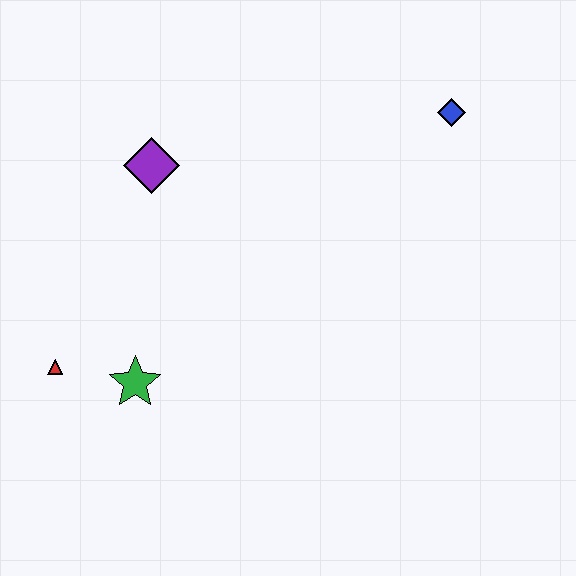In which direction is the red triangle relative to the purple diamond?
The red triangle is below the purple diamond.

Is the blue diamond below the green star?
No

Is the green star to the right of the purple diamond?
No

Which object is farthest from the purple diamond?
The blue diamond is farthest from the purple diamond.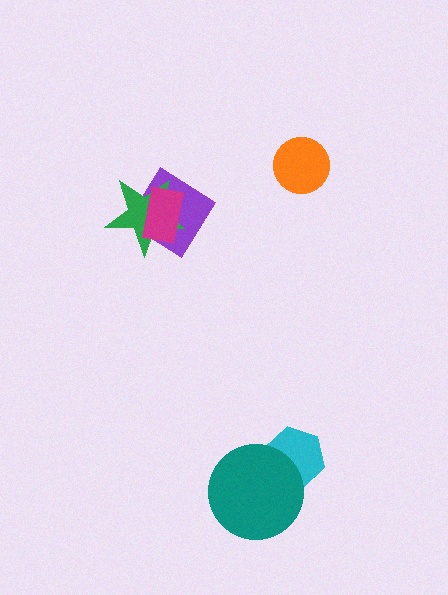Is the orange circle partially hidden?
No, no other shape covers it.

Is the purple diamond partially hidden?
Yes, it is partially covered by another shape.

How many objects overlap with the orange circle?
0 objects overlap with the orange circle.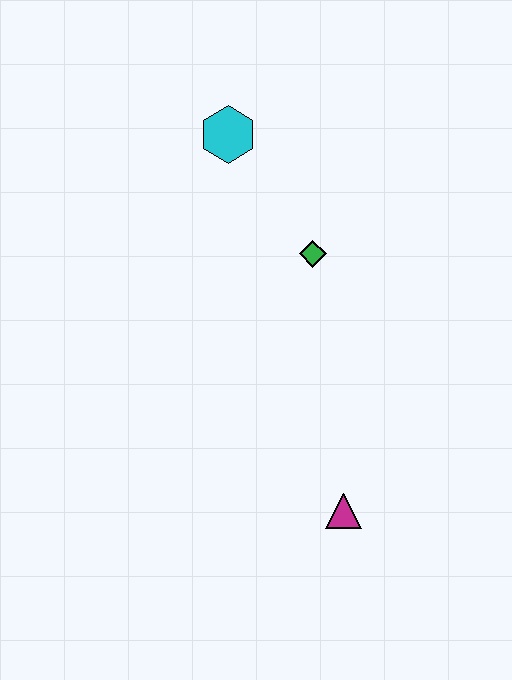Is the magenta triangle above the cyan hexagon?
No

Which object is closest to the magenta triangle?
The green diamond is closest to the magenta triangle.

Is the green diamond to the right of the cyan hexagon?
Yes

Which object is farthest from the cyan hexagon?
The magenta triangle is farthest from the cyan hexagon.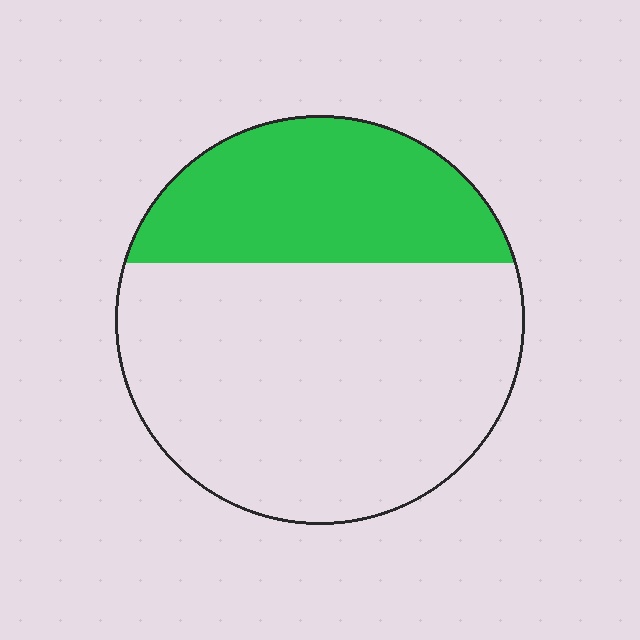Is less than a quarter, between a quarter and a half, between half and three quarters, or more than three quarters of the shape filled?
Between a quarter and a half.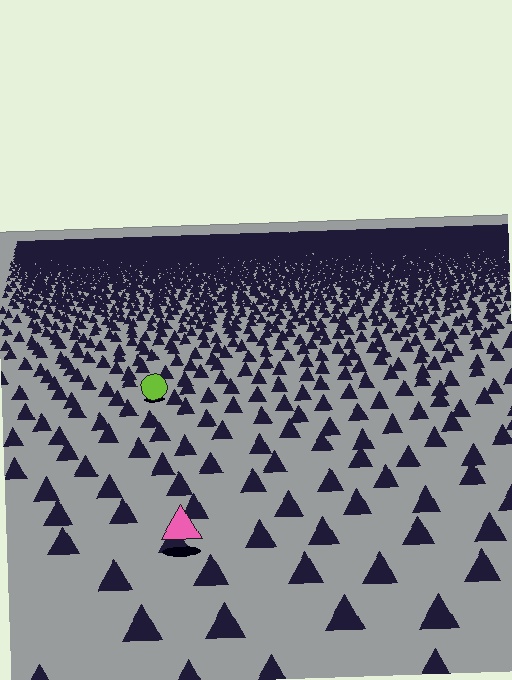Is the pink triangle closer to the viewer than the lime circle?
Yes. The pink triangle is closer — you can tell from the texture gradient: the ground texture is coarser near it.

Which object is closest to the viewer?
The pink triangle is closest. The texture marks near it are larger and more spread out.